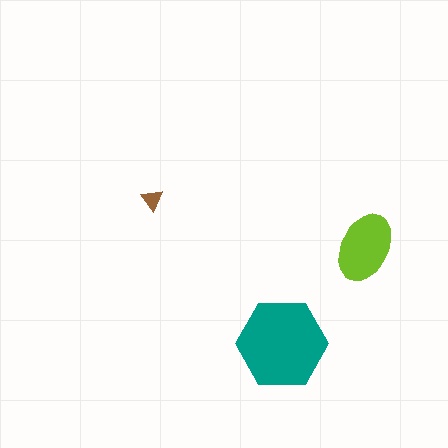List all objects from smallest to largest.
The brown triangle, the lime ellipse, the teal hexagon.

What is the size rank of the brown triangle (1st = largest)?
3rd.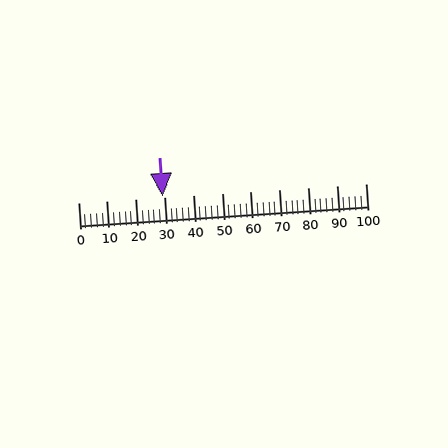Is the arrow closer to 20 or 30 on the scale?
The arrow is closer to 30.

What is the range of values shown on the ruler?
The ruler shows values from 0 to 100.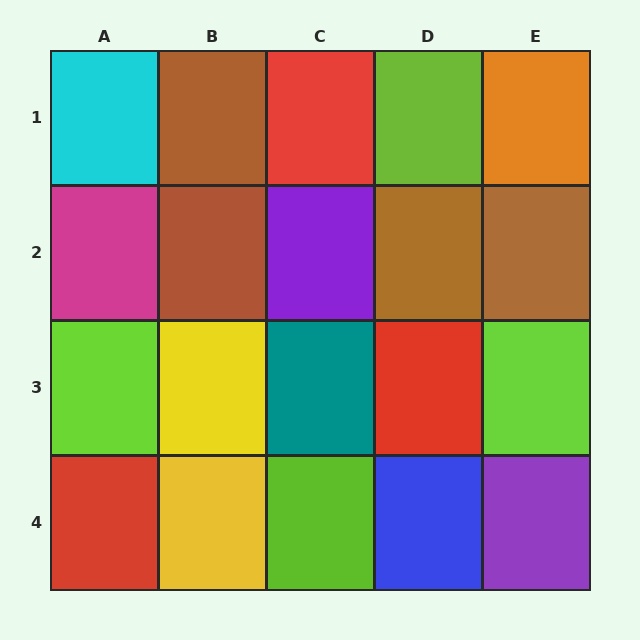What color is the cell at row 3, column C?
Teal.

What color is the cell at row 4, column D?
Blue.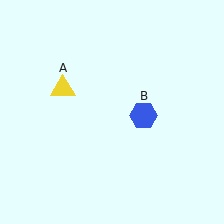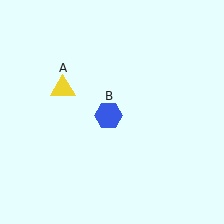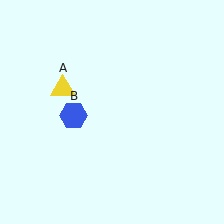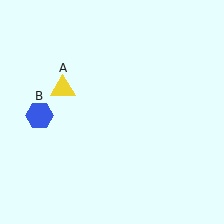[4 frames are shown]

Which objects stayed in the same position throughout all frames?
Yellow triangle (object A) remained stationary.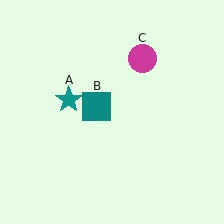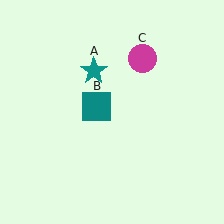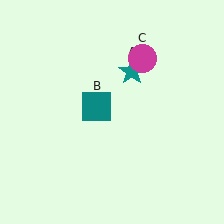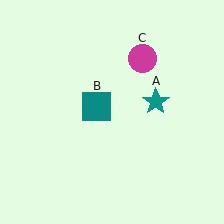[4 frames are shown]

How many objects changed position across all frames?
1 object changed position: teal star (object A).